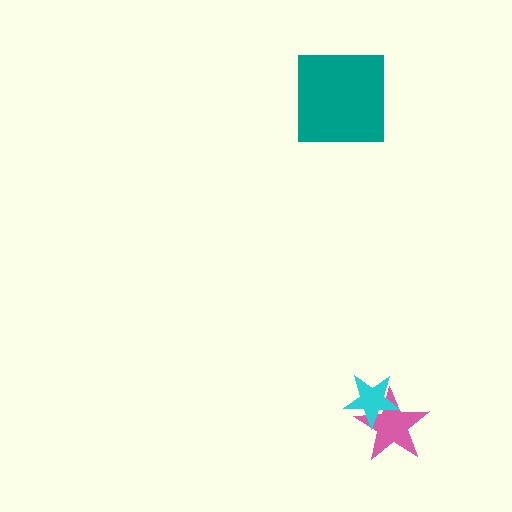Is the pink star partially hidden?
Yes, it is partially covered by another shape.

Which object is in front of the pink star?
The cyan star is in front of the pink star.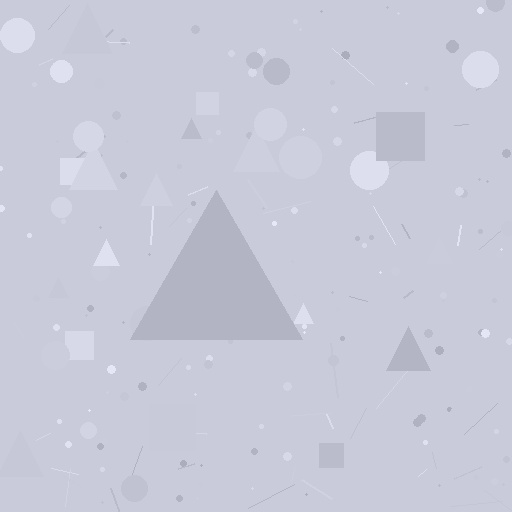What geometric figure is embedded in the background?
A triangle is embedded in the background.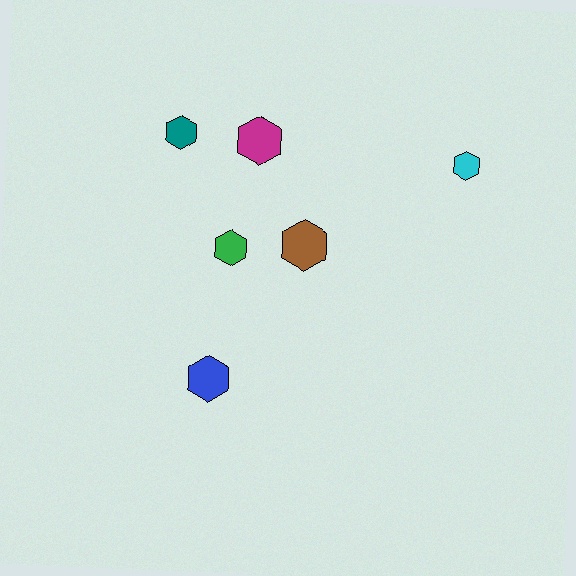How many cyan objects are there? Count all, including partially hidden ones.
There is 1 cyan object.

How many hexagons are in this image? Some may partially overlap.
There are 6 hexagons.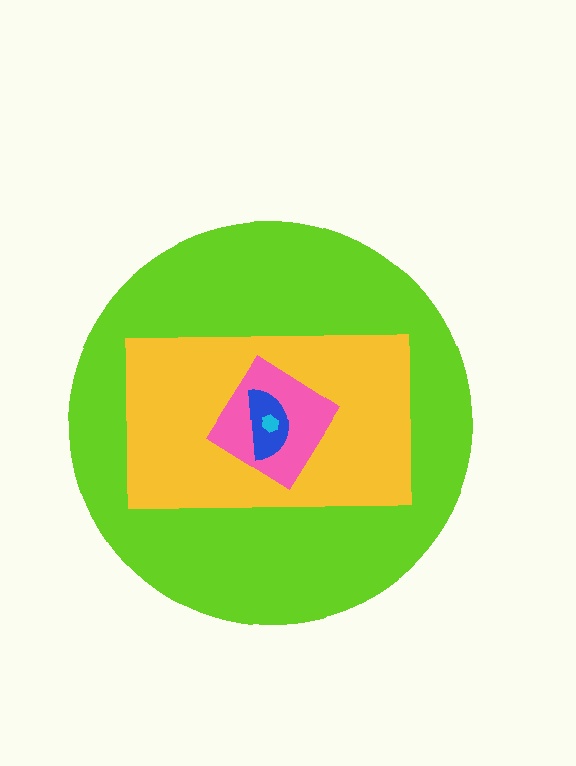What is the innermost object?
The cyan hexagon.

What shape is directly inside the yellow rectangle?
The pink diamond.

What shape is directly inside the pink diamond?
The blue semicircle.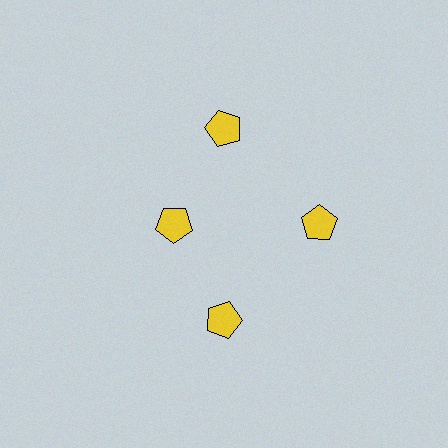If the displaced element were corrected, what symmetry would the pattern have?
It would have 4-fold rotational symmetry — the pattern would map onto itself every 90 degrees.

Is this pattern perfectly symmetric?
No. The 4 yellow pentagons are arranged in a ring, but one element near the 9 o'clock position is pulled inward toward the center, breaking the 4-fold rotational symmetry.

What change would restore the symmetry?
The symmetry would be restored by moving it outward, back onto the ring so that all 4 pentagons sit at equal angles and equal distance from the center.